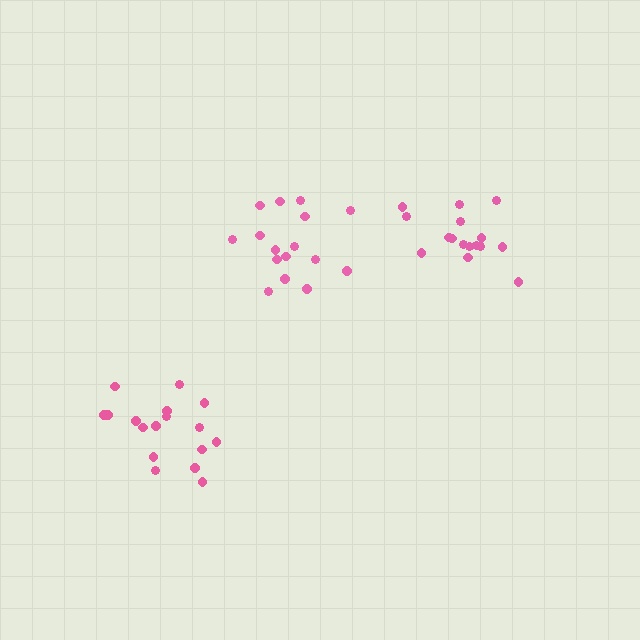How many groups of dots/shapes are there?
There are 3 groups.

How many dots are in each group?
Group 1: 16 dots, Group 2: 17 dots, Group 3: 16 dots (49 total).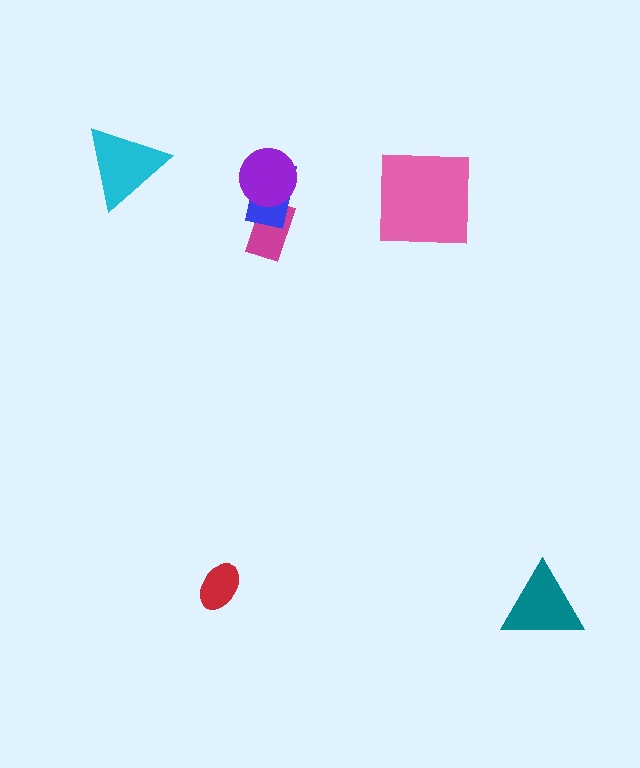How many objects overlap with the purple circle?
1 object overlaps with the purple circle.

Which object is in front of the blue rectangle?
The purple circle is in front of the blue rectangle.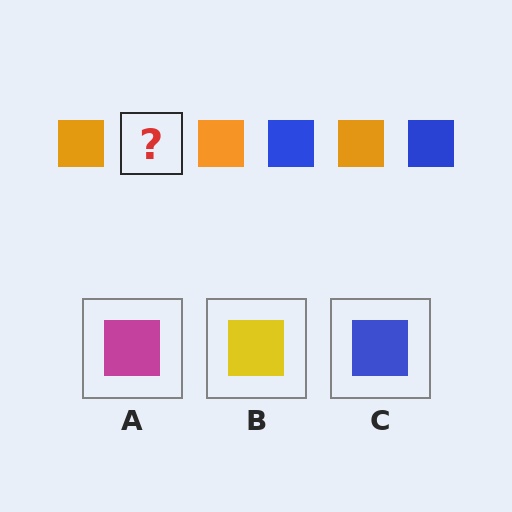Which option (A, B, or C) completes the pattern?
C.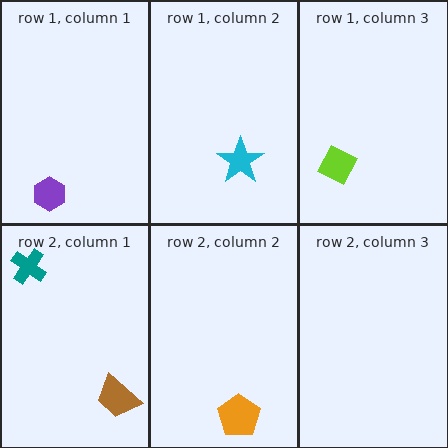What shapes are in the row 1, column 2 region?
The cyan star.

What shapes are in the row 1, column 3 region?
The lime diamond.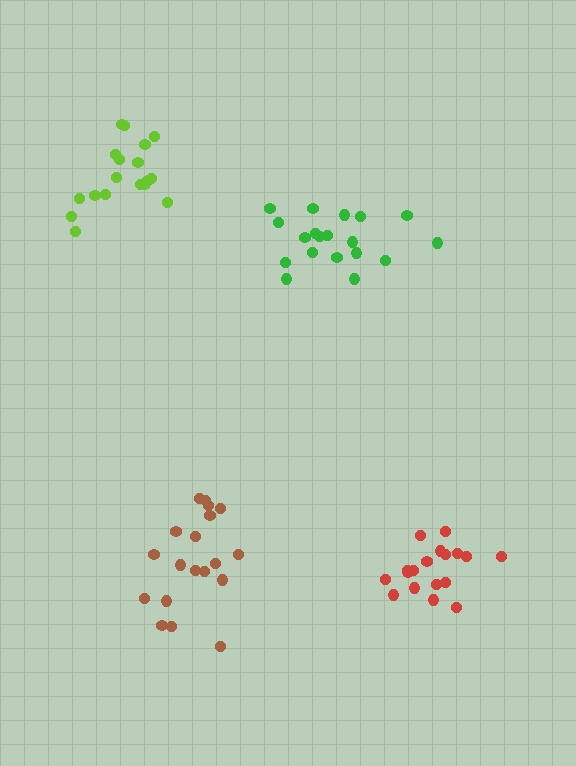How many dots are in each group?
Group 1: 19 dots, Group 2: 18 dots, Group 3: 18 dots, Group 4: 19 dots (74 total).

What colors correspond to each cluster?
The clusters are colored: green, lime, red, brown.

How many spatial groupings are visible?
There are 4 spatial groupings.